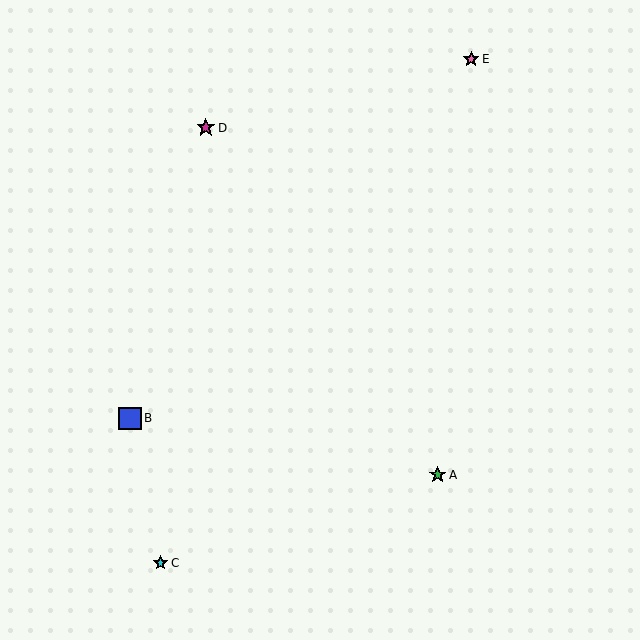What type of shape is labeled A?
Shape A is a green star.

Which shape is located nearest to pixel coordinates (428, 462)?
The green star (labeled A) at (438, 475) is nearest to that location.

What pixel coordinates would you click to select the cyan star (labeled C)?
Click at (160, 563) to select the cyan star C.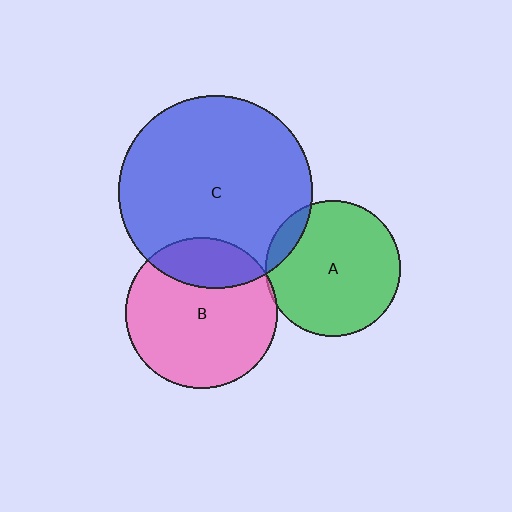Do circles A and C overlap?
Yes.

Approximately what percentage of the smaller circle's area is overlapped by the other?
Approximately 10%.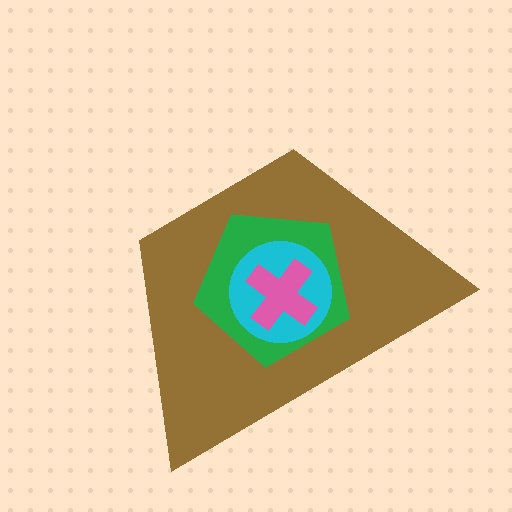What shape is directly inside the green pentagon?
The cyan circle.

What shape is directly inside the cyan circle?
The pink cross.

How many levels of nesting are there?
4.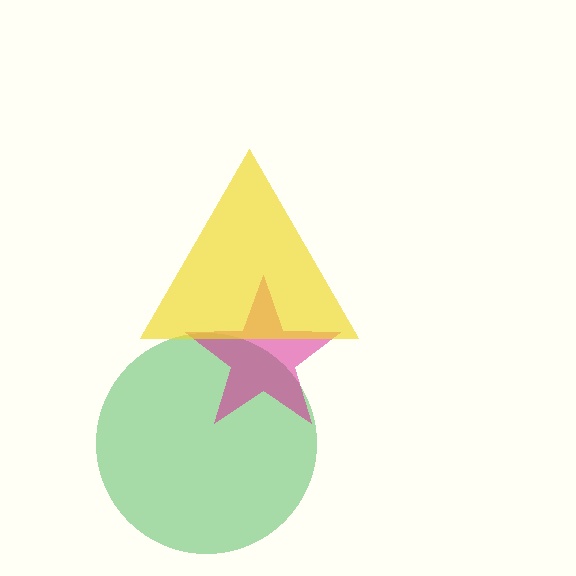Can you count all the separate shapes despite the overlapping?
Yes, there are 3 separate shapes.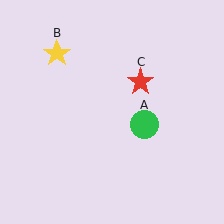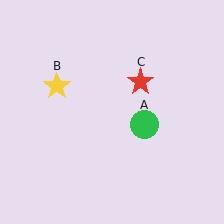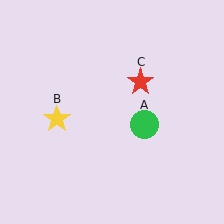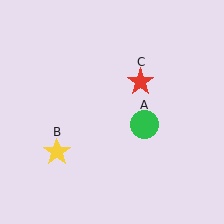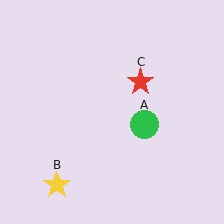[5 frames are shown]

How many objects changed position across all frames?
1 object changed position: yellow star (object B).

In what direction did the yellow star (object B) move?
The yellow star (object B) moved down.